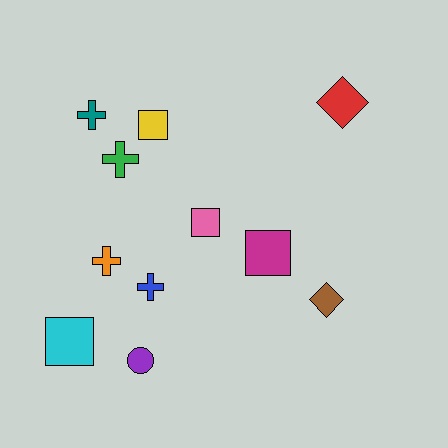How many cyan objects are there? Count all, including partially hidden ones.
There is 1 cyan object.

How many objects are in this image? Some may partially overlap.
There are 11 objects.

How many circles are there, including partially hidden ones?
There is 1 circle.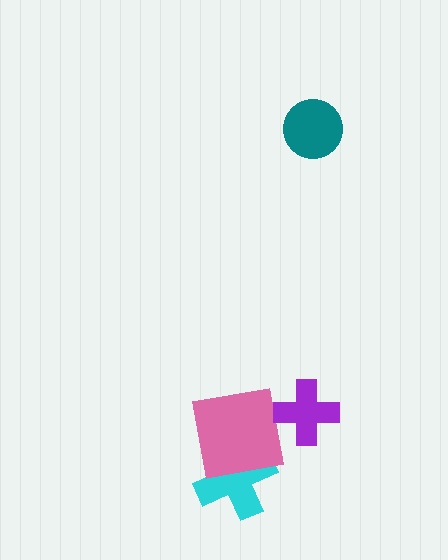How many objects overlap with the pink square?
1 object overlaps with the pink square.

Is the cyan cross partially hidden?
Yes, it is partially covered by another shape.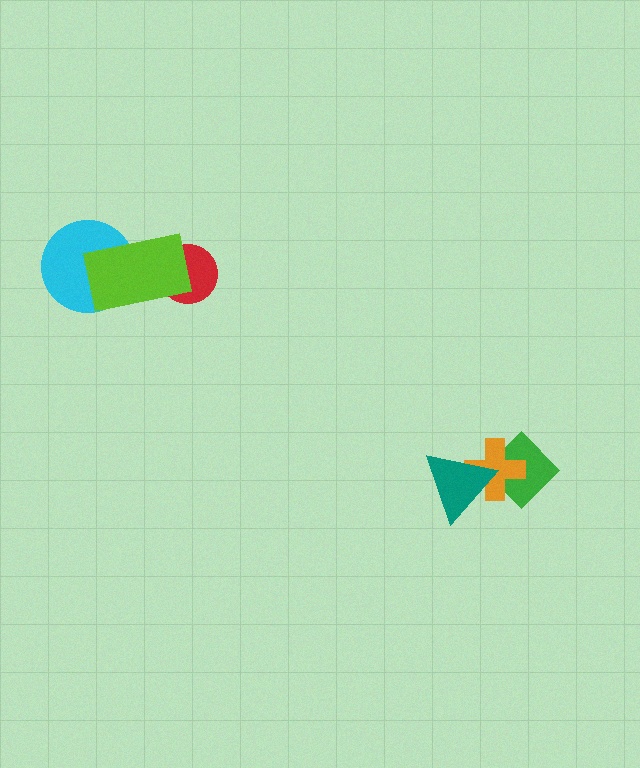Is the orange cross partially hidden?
Yes, it is partially covered by another shape.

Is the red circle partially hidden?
Yes, it is partially covered by another shape.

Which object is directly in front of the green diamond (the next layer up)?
The orange cross is directly in front of the green diamond.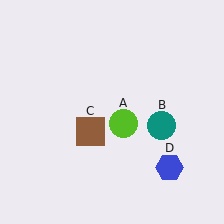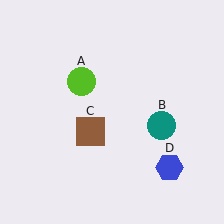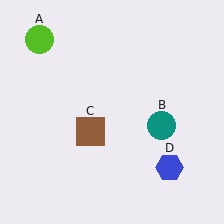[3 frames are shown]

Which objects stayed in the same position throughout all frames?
Teal circle (object B) and brown square (object C) and blue hexagon (object D) remained stationary.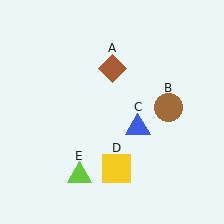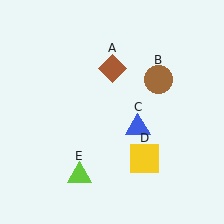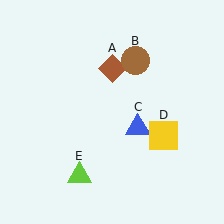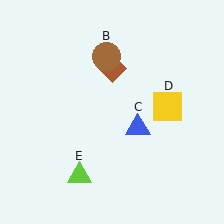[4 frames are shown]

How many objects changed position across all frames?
2 objects changed position: brown circle (object B), yellow square (object D).